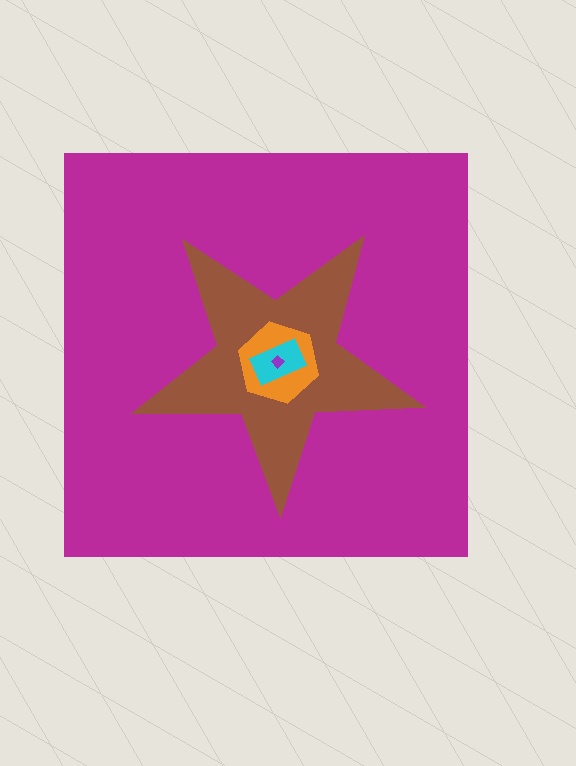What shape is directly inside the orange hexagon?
The cyan rectangle.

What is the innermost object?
The purple diamond.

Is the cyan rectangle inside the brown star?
Yes.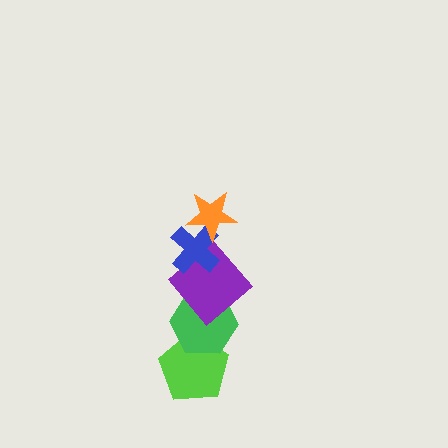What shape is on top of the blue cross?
The orange star is on top of the blue cross.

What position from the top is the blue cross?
The blue cross is 2nd from the top.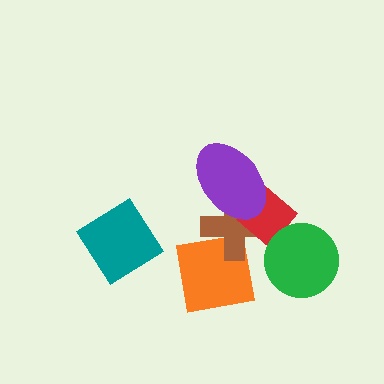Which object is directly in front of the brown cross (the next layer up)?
The red diamond is directly in front of the brown cross.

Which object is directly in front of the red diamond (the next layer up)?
The purple ellipse is directly in front of the red diamond.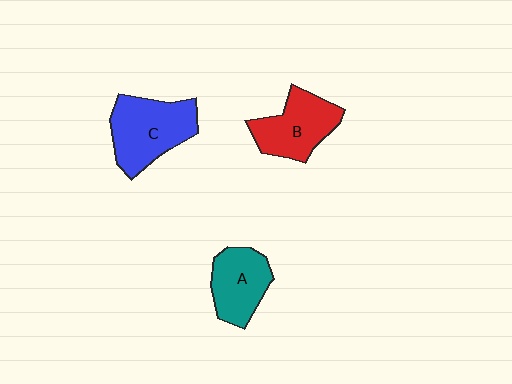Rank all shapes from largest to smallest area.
From largest to smallest: C (blue), B (red), A (teal).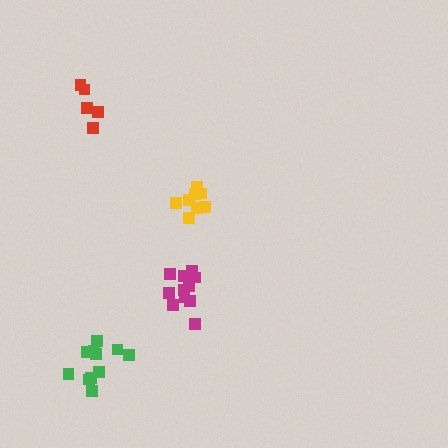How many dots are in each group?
Group 1: 11 dots, Group 2: 5 dots, Group 3: 8 dots, Group 4: 11 dots (35 total).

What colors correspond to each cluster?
The clusters are colored: magenta, red, yellow, green.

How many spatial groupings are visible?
There are 4 spatial groupings.